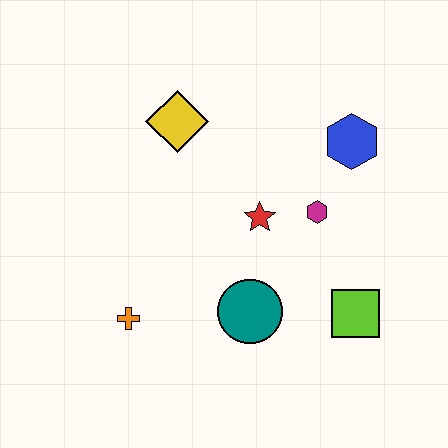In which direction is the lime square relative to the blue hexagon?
The lime square is below the blue hexagon.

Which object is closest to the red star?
The magenta hexagon is closest to the red star.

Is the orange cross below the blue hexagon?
Yes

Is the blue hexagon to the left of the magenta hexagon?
No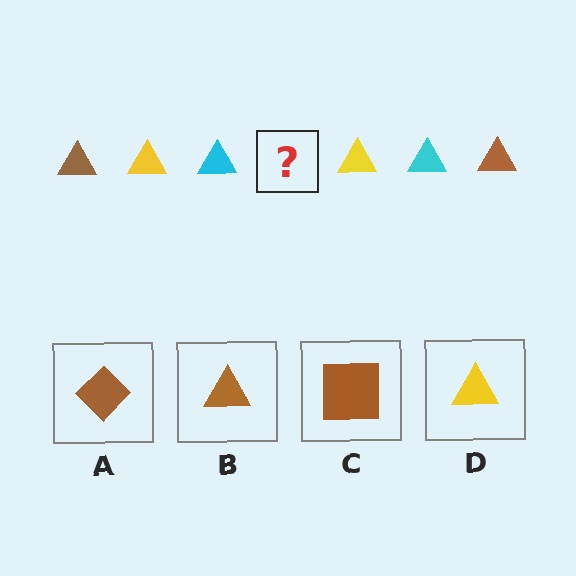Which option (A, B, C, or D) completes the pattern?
B.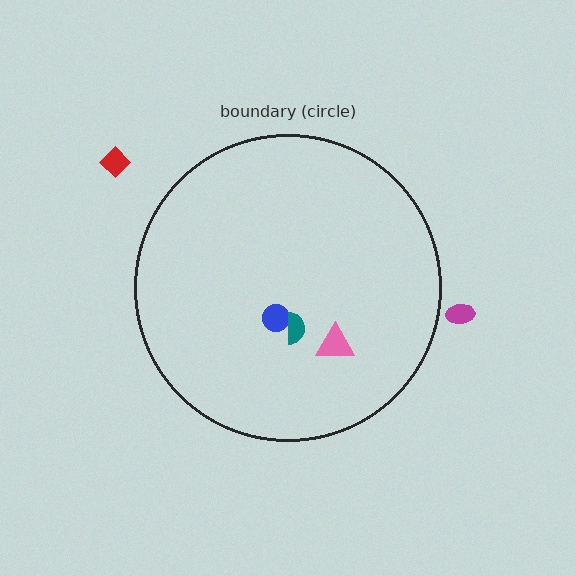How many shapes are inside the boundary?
3 inside, 2 outside.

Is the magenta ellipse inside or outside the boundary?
Outside.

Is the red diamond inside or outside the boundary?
Outside.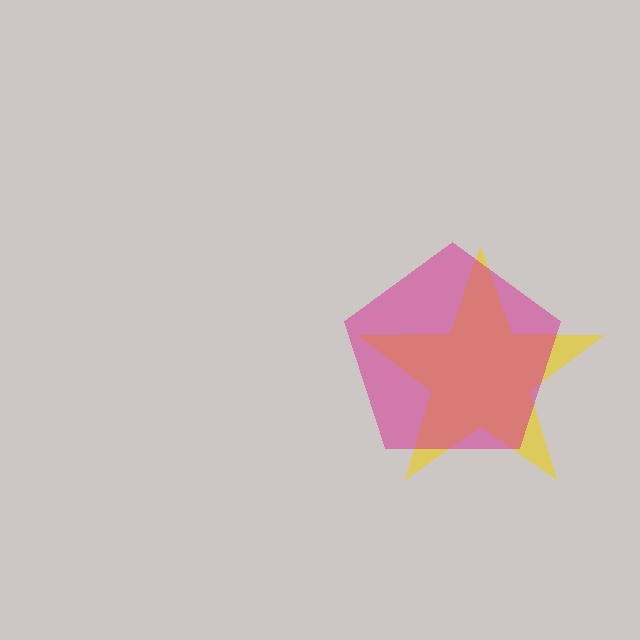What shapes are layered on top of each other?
The layered shapes are: a yellow star, a magenta pentagon.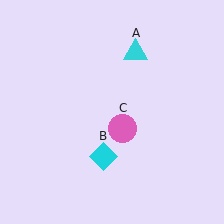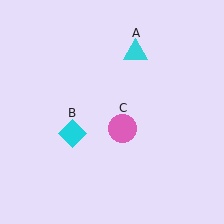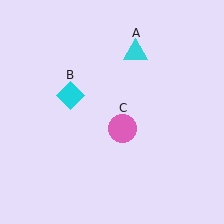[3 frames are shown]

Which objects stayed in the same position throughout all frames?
Cyan triangle (object A) and pink circle (object C) remained stationary.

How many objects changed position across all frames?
1 object changed position: cyan diamond (object B).